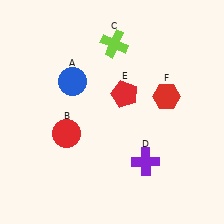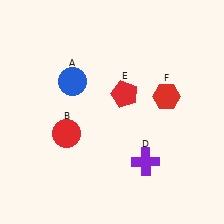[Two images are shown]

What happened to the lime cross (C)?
The lime cross (C) was removed in Image 2. It was in the top-right area of Image 1.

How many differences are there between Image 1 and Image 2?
There is 1 difference between the two images.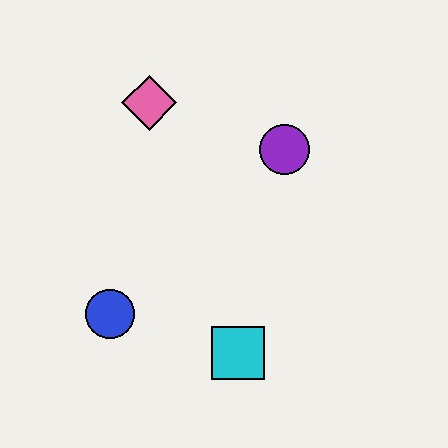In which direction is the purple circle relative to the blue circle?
The purple circle is to the right of the blue circle.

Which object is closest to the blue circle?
The cyan square is closest to the blue circle.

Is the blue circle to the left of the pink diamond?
Yes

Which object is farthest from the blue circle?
The purple circle is farthest from the blue circle.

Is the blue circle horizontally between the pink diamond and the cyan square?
No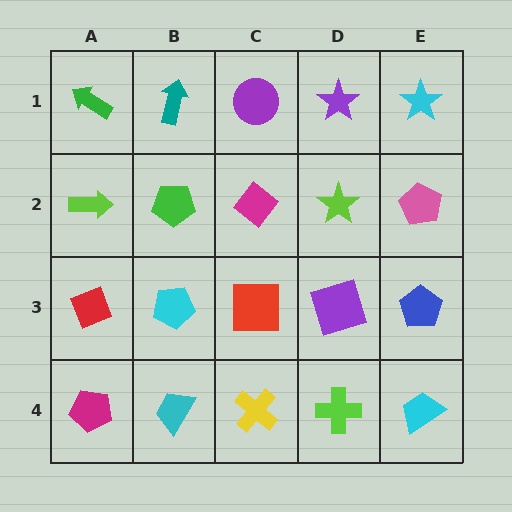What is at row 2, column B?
A green pentagon.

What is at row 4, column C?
A yellow cross.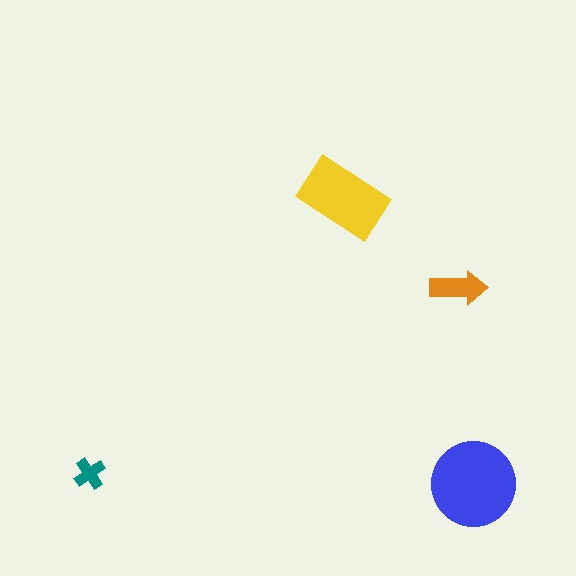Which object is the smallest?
The teal cross.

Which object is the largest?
The blue circle.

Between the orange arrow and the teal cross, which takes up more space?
The orange arrow.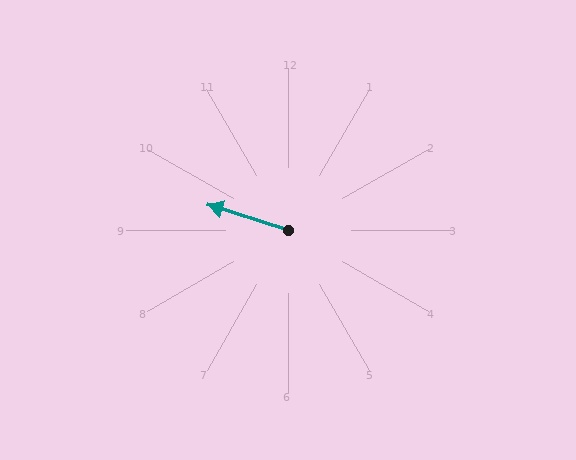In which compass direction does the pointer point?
West.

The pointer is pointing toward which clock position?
Roughly 10 o'clock.